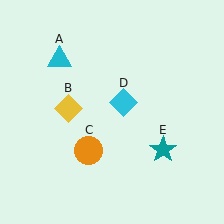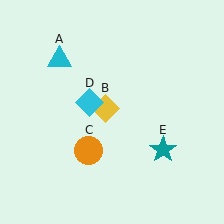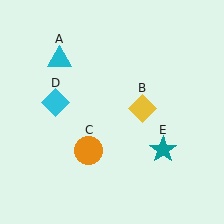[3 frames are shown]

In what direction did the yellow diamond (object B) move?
The yellow diamond (object B) moved right.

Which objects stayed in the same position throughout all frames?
Cyan triangle (object A) and orange circle (object C) and teal star (object E) remained stationary.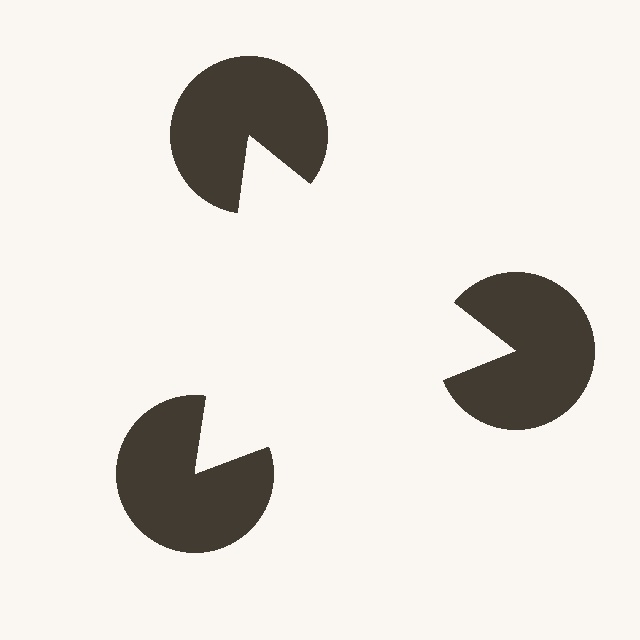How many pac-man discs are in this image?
There are 3 — one at each vertex of the illusory triangle.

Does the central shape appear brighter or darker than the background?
It typically appears slightly brighter than the background, even though no actual brightness change is drawn.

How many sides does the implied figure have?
3 sides.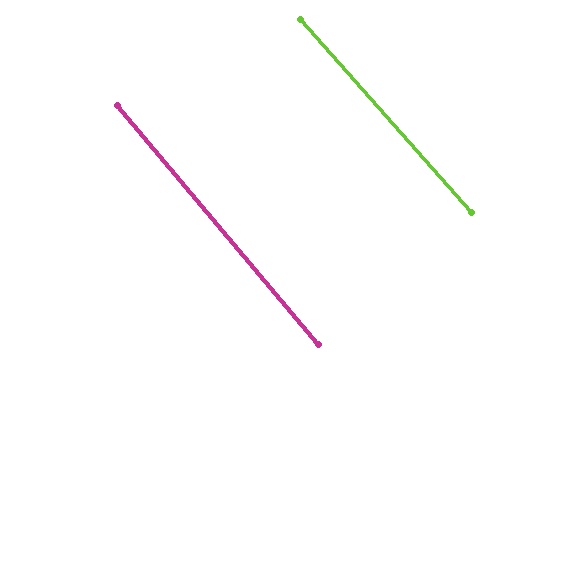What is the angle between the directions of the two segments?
Approximately 2 degrees.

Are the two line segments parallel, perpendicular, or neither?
Parallel — their directions differ by only 1.6°.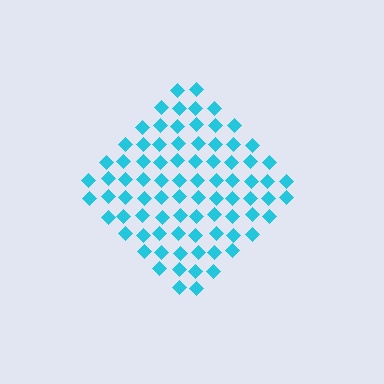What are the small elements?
The small elements are diamonds.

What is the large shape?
The large shape is a diamond.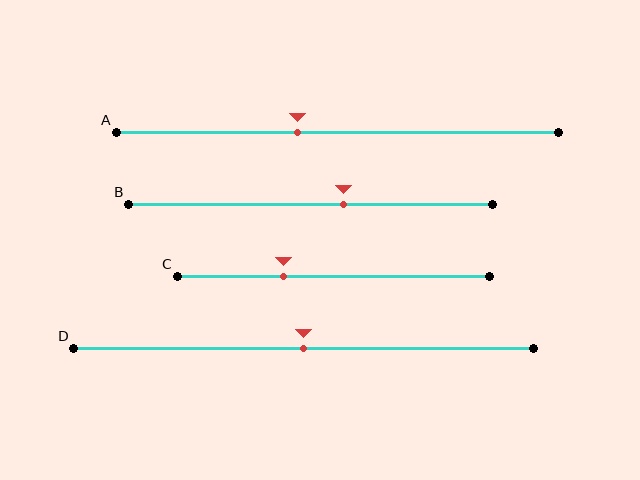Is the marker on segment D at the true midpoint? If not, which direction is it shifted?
Yes, the marker on segment D is at the true midpoint.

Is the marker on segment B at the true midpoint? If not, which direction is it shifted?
No, the marker on segment B is shifted to the right by about 9% of the segment length.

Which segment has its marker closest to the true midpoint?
Segment D has its marker closest to the true midpoint.